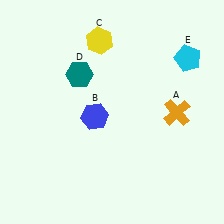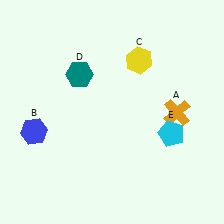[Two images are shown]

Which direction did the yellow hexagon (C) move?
The yellow hexagon (C) moved right.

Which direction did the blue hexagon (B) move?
The blue hexagon (B) moved left.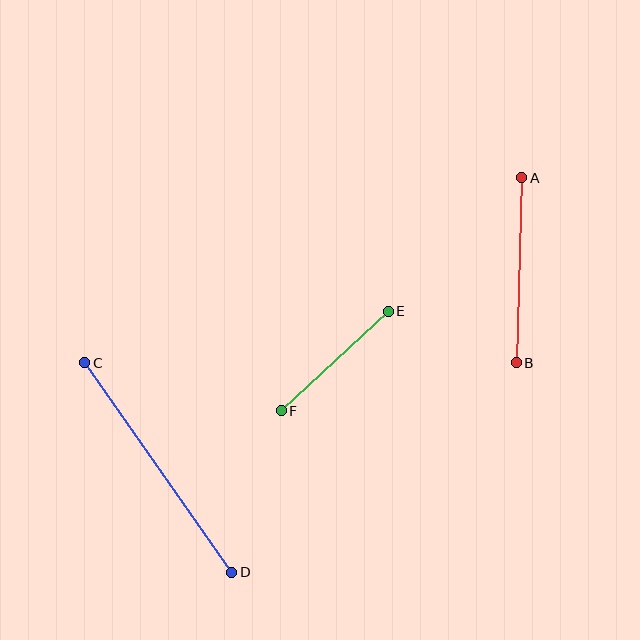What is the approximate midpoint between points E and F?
The midpoint is at approximately (335, 361) pixels.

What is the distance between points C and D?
The distance is approximately 256 pixels.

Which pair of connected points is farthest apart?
Points C and D are farthest apart.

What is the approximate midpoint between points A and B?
The midpoint is at approximately (519, 270) pixels.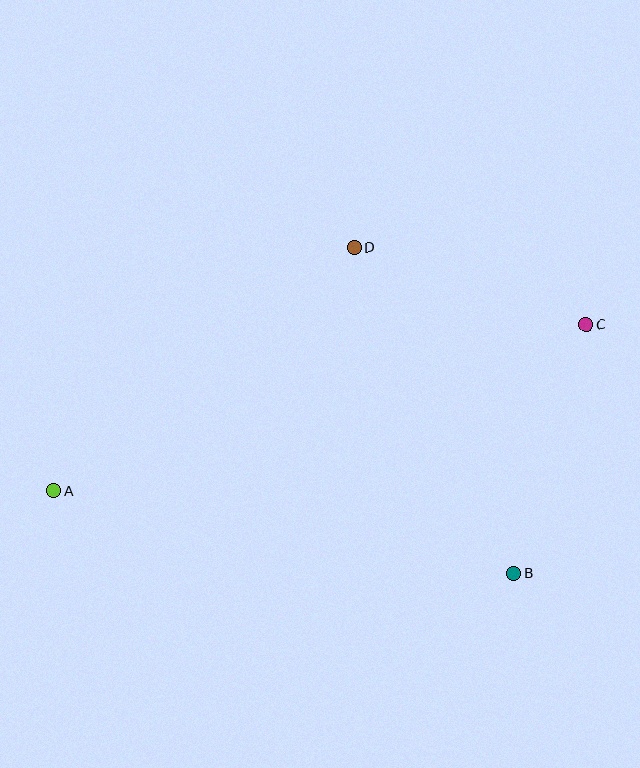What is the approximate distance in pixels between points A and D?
The distance between A and D is approximately 386 pixels.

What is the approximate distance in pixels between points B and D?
The distance between B and D is approximately 362 pixels.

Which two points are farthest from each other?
Points A and C are farthest from each other.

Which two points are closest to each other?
Points C and D are closest to each other.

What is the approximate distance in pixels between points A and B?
The distance between A and B is approximately 467 pixels.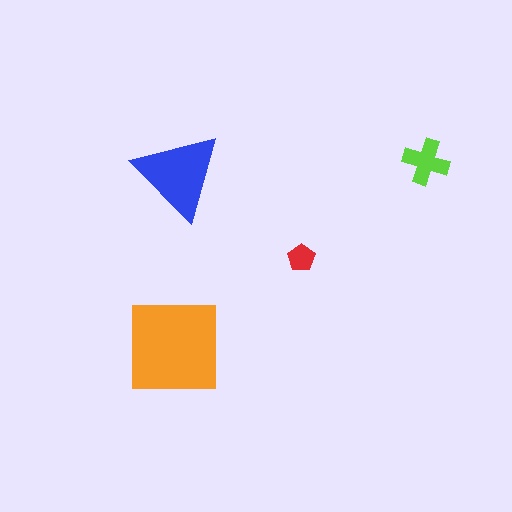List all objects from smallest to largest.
The red pentagon, the lime cross, the blue triangle, the orange square.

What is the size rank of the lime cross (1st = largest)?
3rd.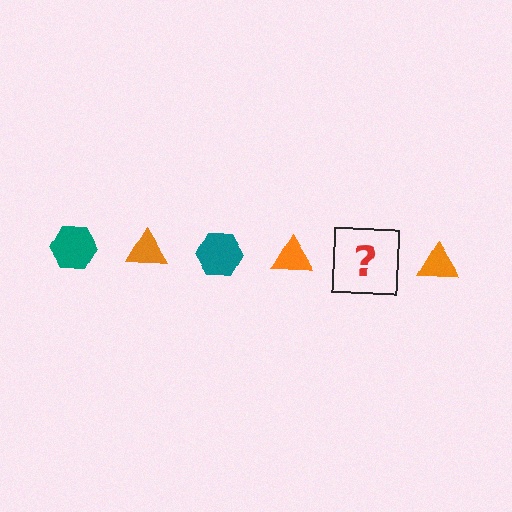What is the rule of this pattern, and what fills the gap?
The rule is that the pattern alternates between teal hexagon and orange triangle. The gap should be filled with a teal hexagon.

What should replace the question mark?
The question mark should be replaced with a teal hexagon.